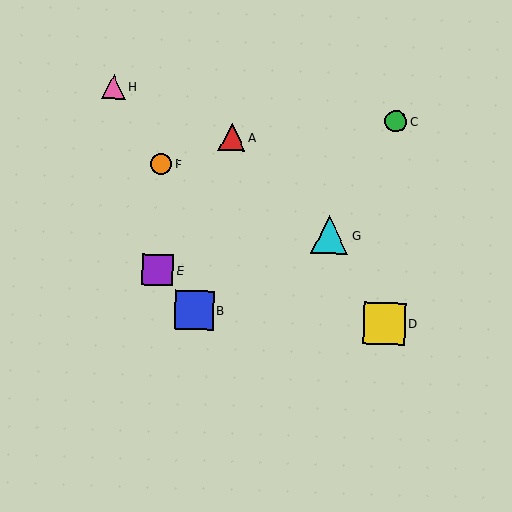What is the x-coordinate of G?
Object G is at x≈330.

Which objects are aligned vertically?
Objects E, F are aligned vertically.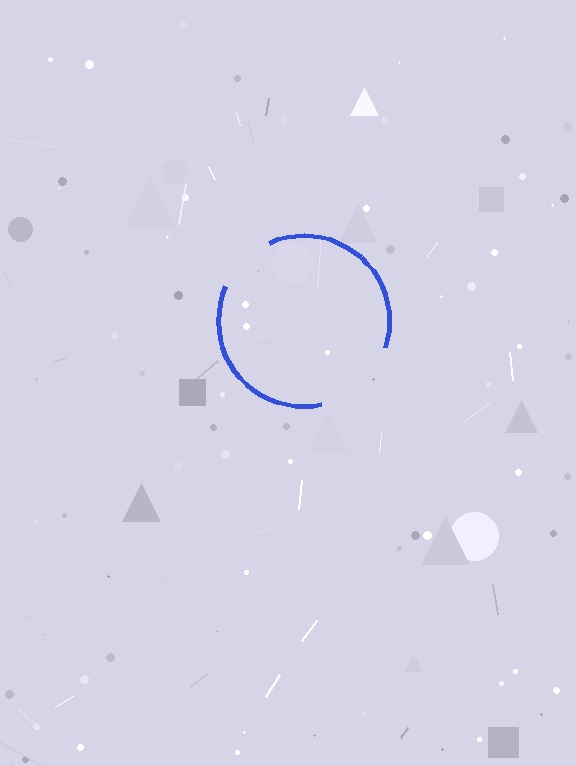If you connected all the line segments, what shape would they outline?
They would outline a circle.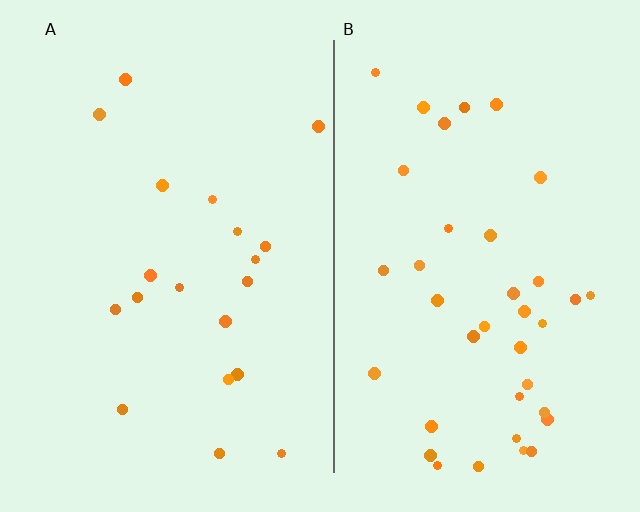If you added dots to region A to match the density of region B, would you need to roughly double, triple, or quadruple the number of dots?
Approximately double.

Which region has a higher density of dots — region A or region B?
B (the right).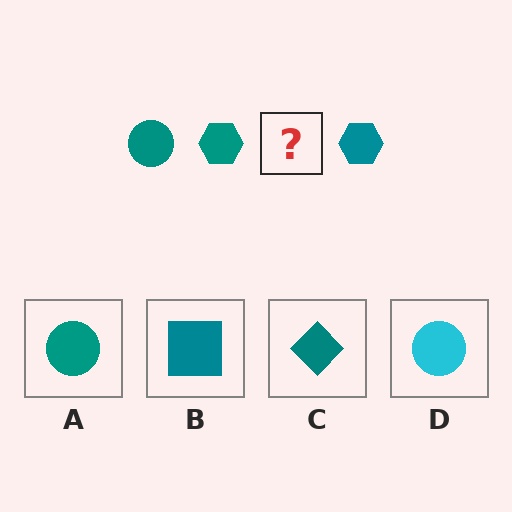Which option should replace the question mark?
Option A.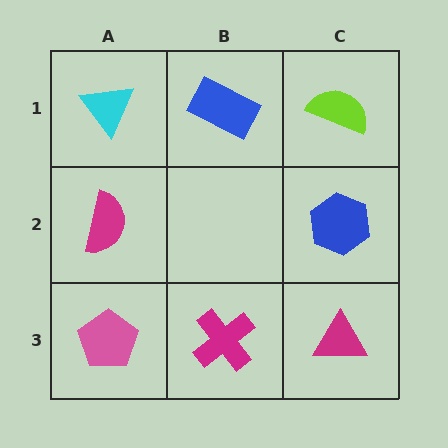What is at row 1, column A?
A cyan triangle.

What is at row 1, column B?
A blue rectangle.